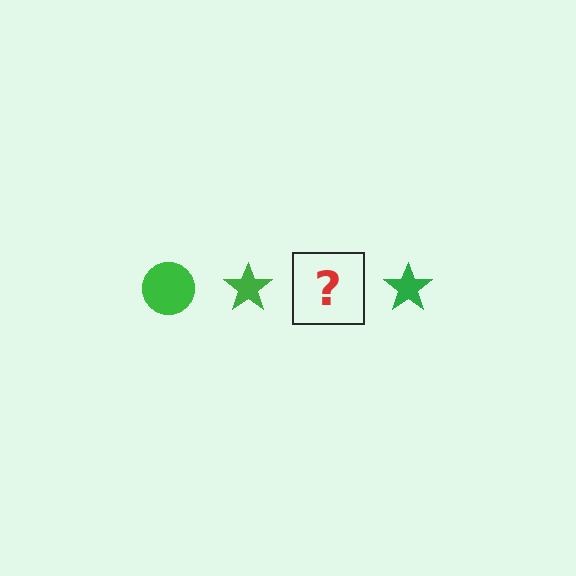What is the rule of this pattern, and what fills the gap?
The rule is that the pattern cycles through circle, star shapes in green. The gap should be filled with a green circle.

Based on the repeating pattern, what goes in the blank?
The blank should be a green circle.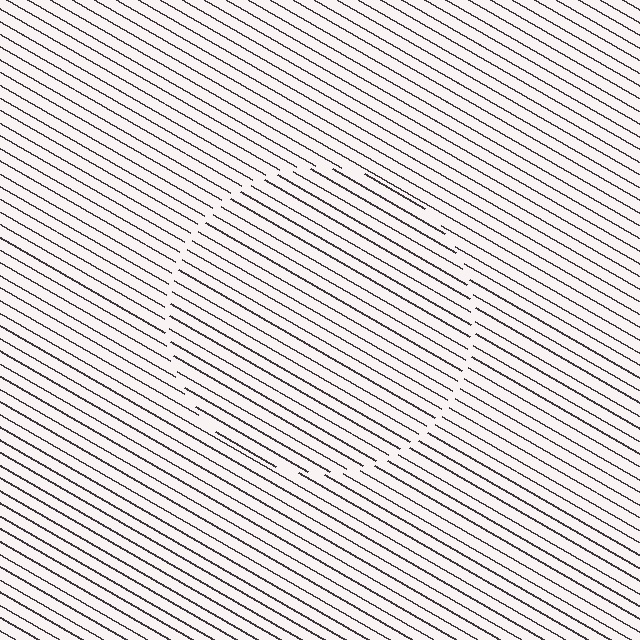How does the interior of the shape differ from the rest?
The interior of the shape contains the same grating, shifted by half a period — the contour is defined by the phase discontinuity where line-ends from the inner and outer gratings abut.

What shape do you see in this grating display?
An illusory circle. The interior of the shape contains the same grating, shifted by half a period — the contour is defined by the phase discontinuity where line-ends from the inner and outer gratings abut.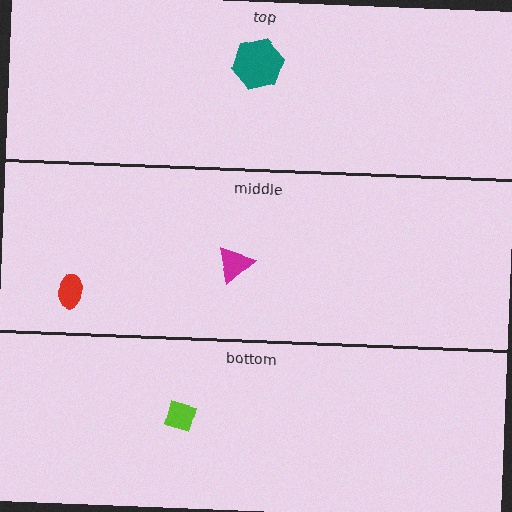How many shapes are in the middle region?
2.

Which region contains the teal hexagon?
The top region.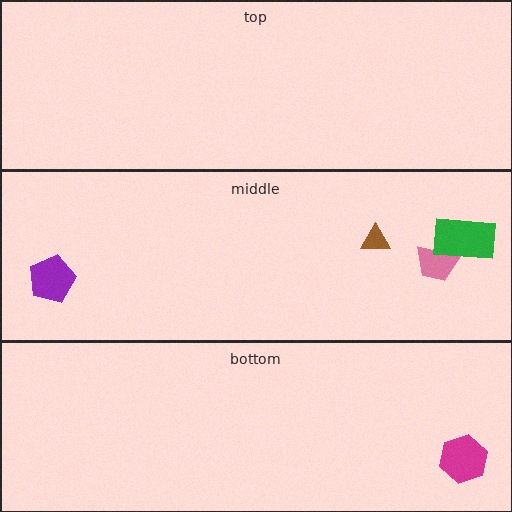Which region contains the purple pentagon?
The middle region.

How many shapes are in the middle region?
4.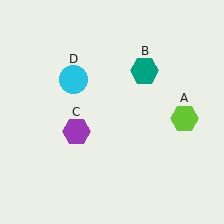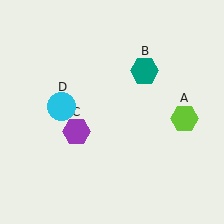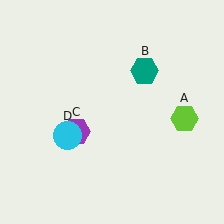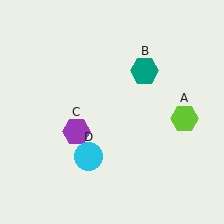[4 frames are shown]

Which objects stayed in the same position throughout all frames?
Lime hexagon (object A) and teal hexagon (object B) and purple hexagon (object C) remained stationary.